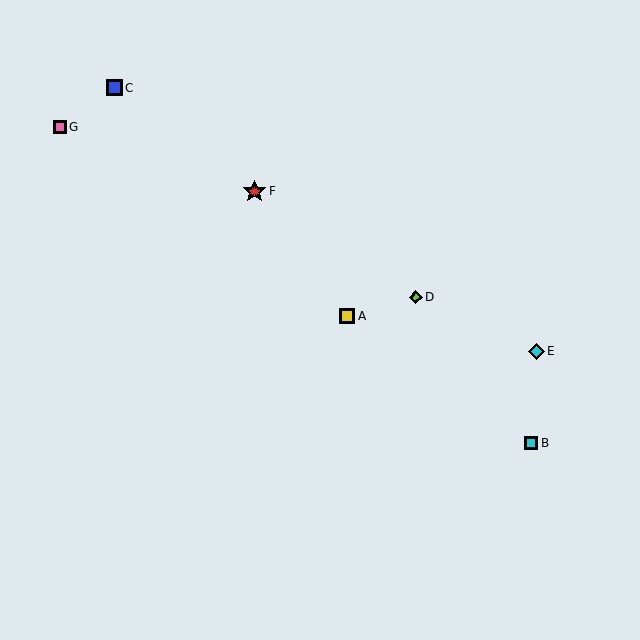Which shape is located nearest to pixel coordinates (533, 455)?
The cyan square (labeled B) at (531, 443) is nearest to that location.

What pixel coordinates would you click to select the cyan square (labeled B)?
Click at (531, 443) to select the cyan square B.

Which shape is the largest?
The red star (labeled F) is the largest.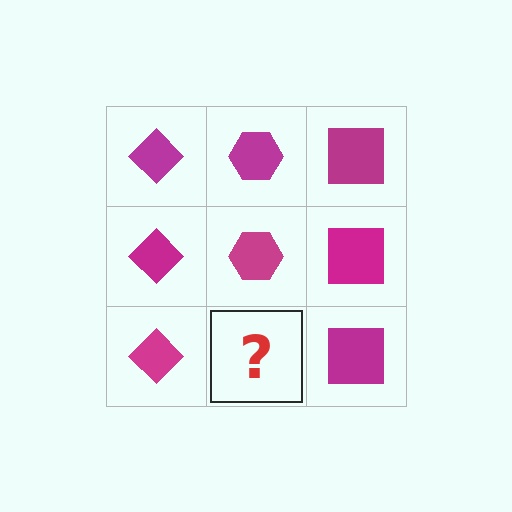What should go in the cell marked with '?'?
The missing cell should contain a magenta hexagon.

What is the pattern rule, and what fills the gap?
The rule is that each column has a consistent shape. The gap should be filled with a magenta hexagon.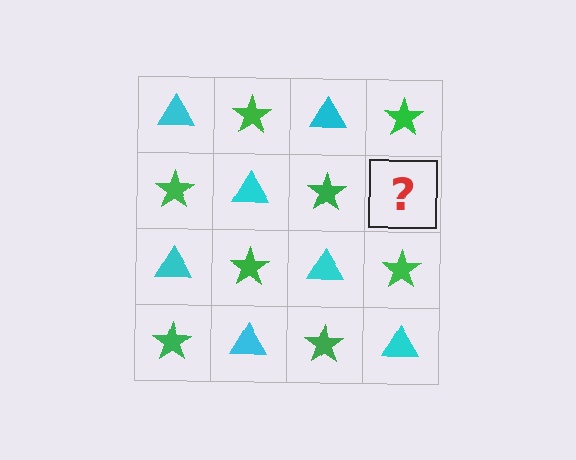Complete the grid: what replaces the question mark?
The question mark should be replaced with a cyan triangle.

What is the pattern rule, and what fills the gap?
The rule is that it alternates cyan triangle and green star in a checkerboard pattern. The gap should be filled with a cyan triangle.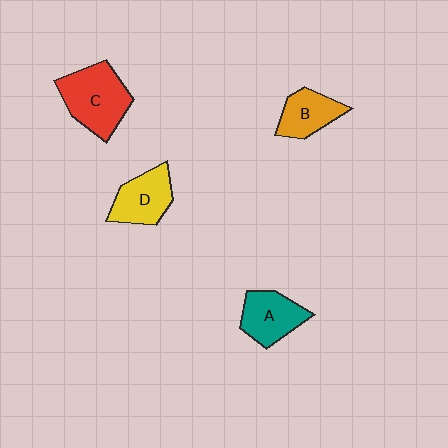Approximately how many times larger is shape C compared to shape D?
Approximately 1.4 times.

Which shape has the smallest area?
Shape B (orange).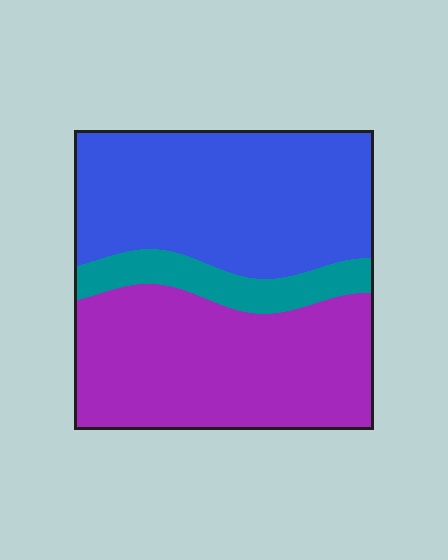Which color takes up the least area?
Teal, at roughly 10%.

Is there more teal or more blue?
Blue.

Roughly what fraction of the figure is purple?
Purple covers roughly 45% of the figure.